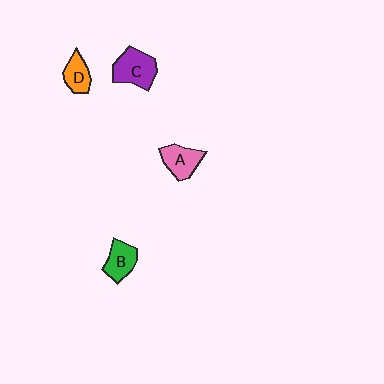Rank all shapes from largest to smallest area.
From largest to smallest: C (purple), A (pink), B (green), D (orange).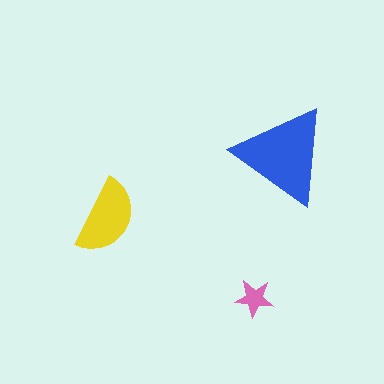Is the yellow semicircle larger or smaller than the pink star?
Larger.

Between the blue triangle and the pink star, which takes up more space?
The blue triangle.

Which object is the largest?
The blue triangle.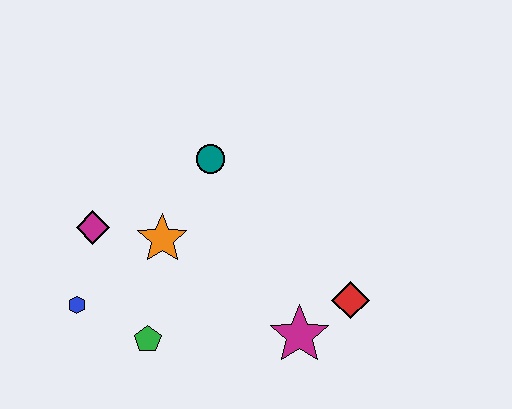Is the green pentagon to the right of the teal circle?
No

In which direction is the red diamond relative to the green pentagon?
The red diamond is to the right of the green pentagon.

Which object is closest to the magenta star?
The red diamond is closest to the magenta star.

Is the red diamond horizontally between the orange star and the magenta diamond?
No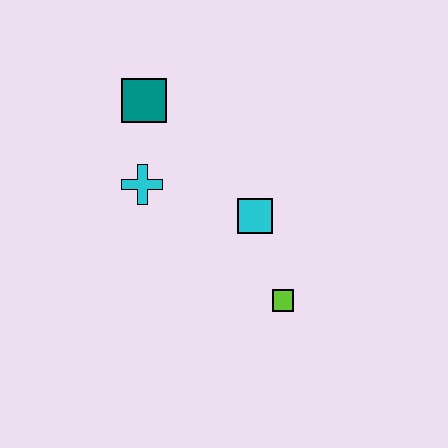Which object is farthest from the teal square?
The lime square is farthest from the teal square.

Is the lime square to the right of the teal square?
Yes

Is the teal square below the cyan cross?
No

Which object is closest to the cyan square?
The lime square is closest to the cyan square.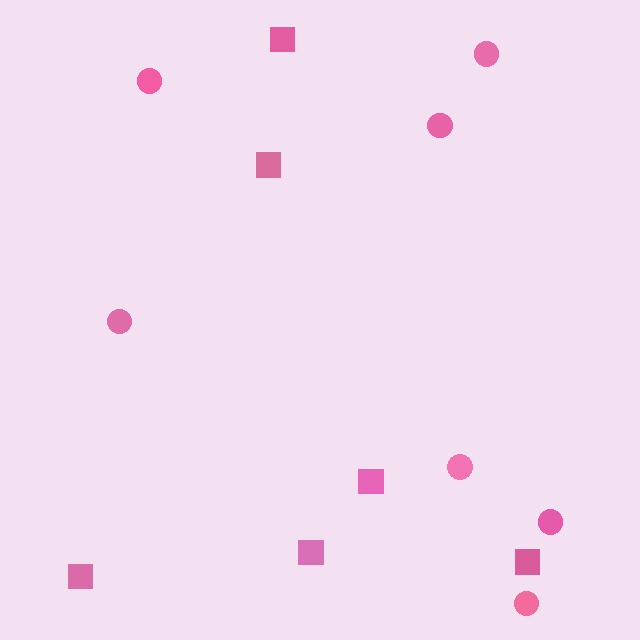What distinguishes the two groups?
There are 2 groups: one group of squares (6) and one group of circles (7).